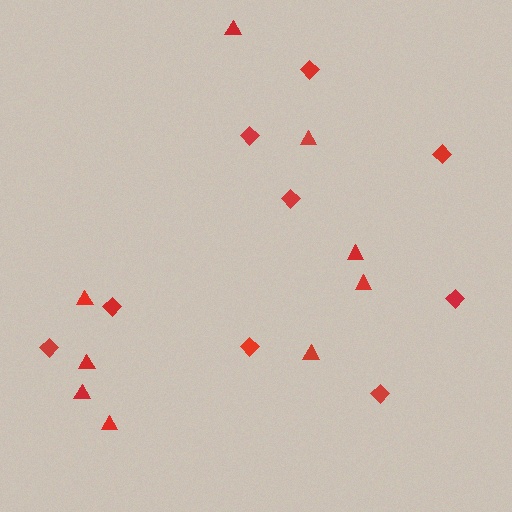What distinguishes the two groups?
There are 2 groups: one group of diamonds (9) and one group of triangles (9).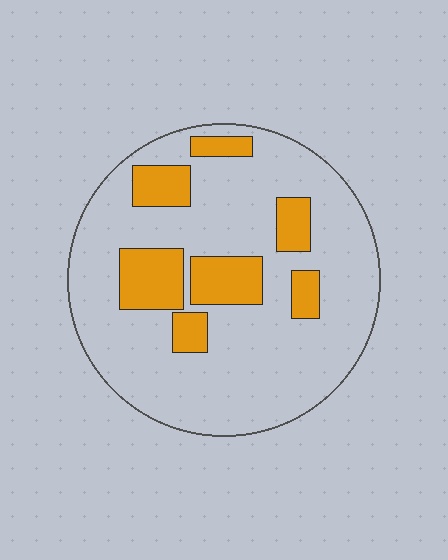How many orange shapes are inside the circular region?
7.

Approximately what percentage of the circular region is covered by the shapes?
Approximately 20%.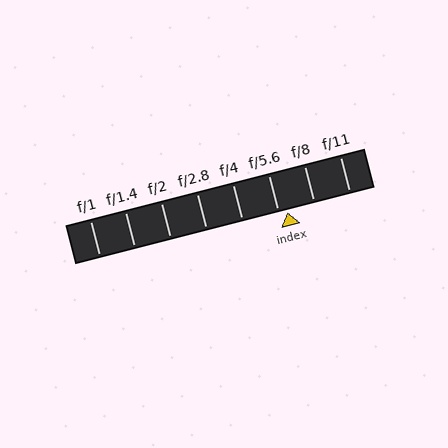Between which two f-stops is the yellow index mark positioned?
The index mark is between f/5.6 and f/8.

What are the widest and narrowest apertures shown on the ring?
The widest aperture shown is f/1 and the narrowest is f/11.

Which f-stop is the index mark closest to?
The index mark is closest to f/5.6.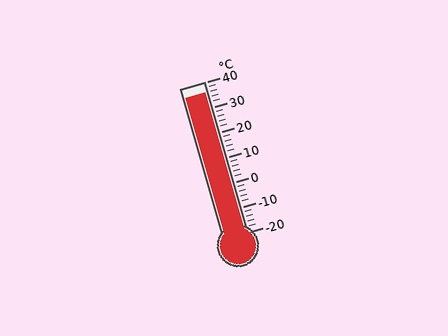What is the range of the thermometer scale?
The thermometer scale ranges from -20°C to 40°C.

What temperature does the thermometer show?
The thermometer shows approximately 36°C.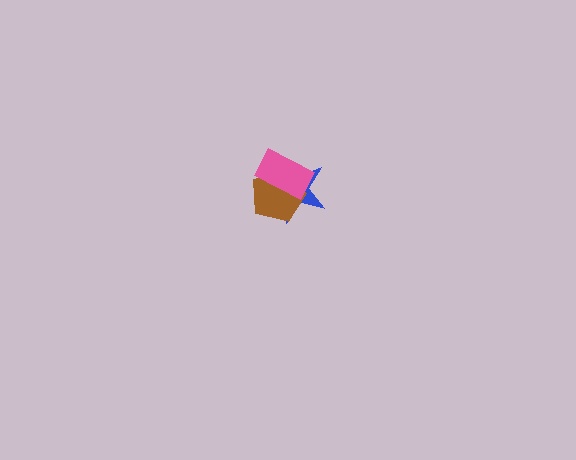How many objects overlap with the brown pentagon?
2 objects overlap with the brown pentagon.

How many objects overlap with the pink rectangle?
2 objects overlap with the pink rectangle.